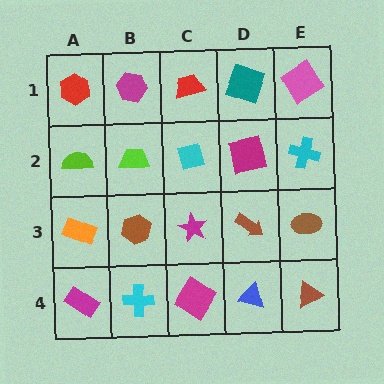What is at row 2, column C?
A cyan square.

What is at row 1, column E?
A pink diamond.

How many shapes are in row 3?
5 shapes.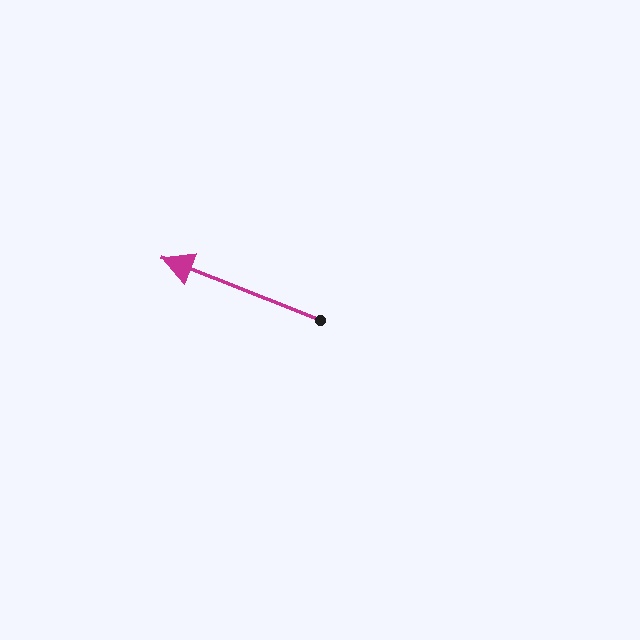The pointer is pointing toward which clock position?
Roughly 10 o'clock.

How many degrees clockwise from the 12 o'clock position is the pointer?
Approximately 292 degrees.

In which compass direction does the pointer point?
West.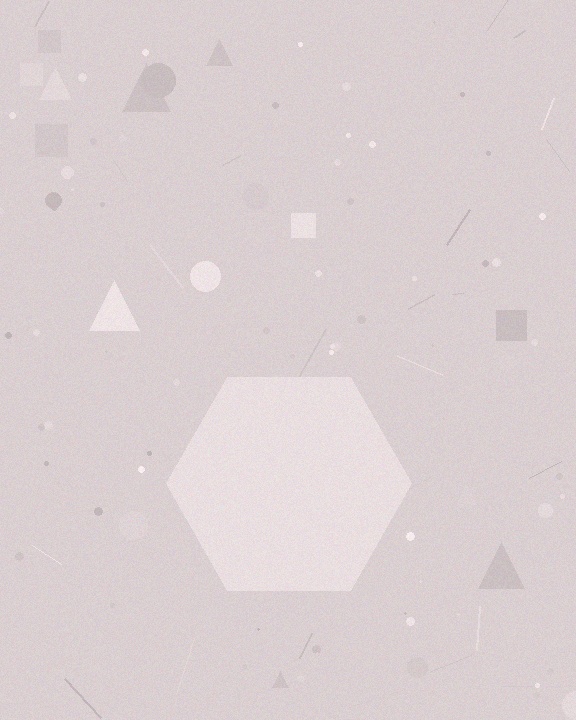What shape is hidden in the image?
A hexagon is hidden in the image.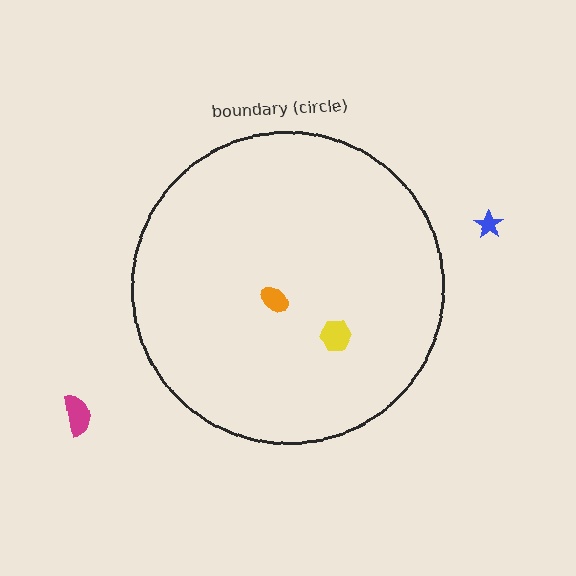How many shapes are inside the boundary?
2 inside, 2 outside.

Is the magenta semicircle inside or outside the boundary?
Outside.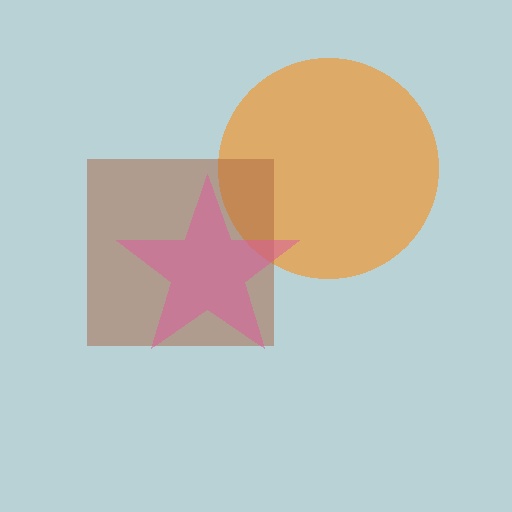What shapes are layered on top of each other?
The layered shapes are: an orange circle, a brown square, a pink star.